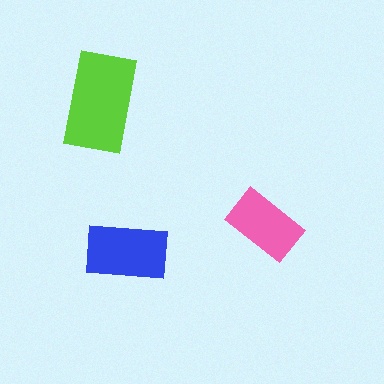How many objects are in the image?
There are 3 objects in the image.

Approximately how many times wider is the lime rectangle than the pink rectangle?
About 1.5 times wider.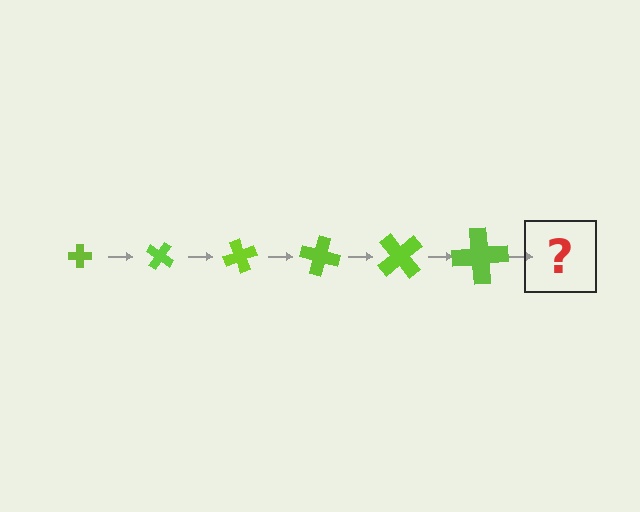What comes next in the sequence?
The next element should be a cross, larger than the previous one and rotated 210 degrees from the start.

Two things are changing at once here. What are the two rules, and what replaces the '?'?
The two rules are that the cross grows larger each step and it rotates 35 degrees each step. The '?' should be a cross, larger than the previous one and rotated 210 degrees from the start.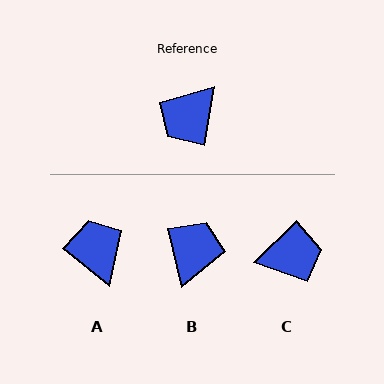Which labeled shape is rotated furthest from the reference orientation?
B, about 158 degrees away.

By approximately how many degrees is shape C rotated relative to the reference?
Approximately 144 degrees counter-clockwise.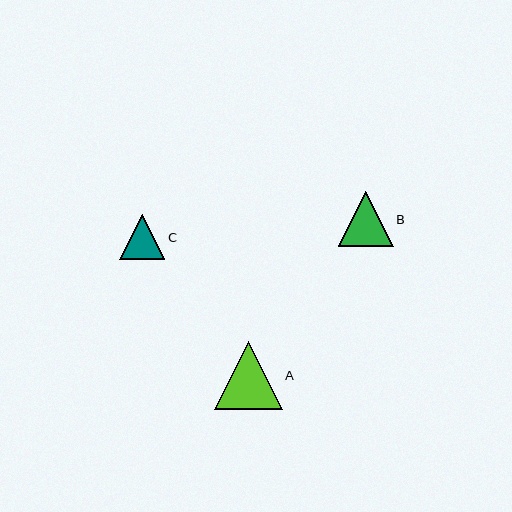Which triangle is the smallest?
Triangle C is the smallest with a size of approximately 45 pixels.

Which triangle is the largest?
Triangle A is the largest with a size of approximately 68 pixels.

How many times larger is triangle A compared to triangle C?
Triangle A is approximately 1.5 times the size of triangle C.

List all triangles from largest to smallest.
From largest to smallest: A, B, C.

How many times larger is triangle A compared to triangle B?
Triangle A is approximately 1.2 times the size of triangle B.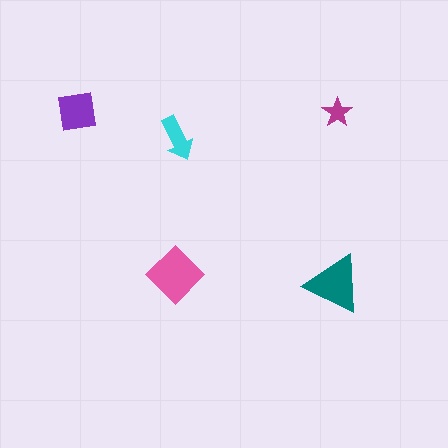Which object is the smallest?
The magenta star.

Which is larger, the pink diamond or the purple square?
The pink diamond.